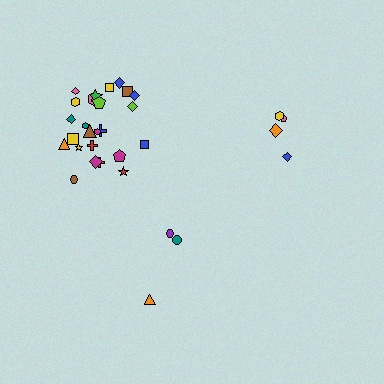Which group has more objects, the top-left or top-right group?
The top-left group.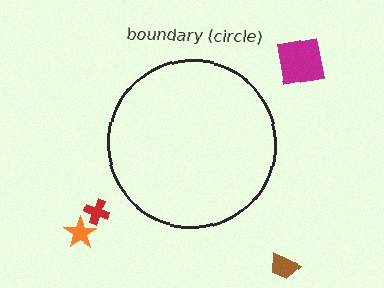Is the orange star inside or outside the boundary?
Outside.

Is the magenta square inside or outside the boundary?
Outside.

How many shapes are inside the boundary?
0 inside, 4 outside.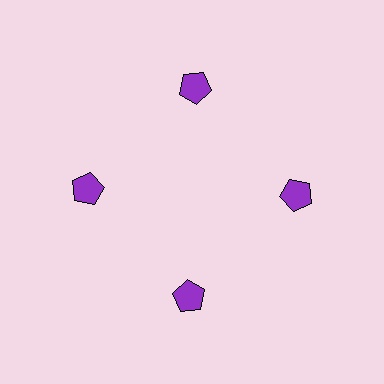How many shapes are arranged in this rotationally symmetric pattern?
There are 4 shapes, arranged in 4 groups of 1.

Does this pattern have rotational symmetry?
Yes, this pattern has 4-fold rotational symmetry. It looks the same after rotating 90 degrees around the center.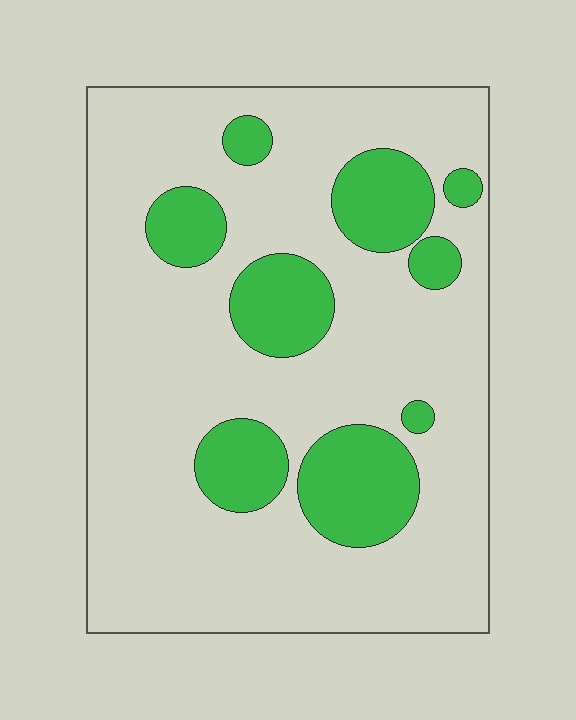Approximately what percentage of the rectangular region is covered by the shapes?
Approximately 20%.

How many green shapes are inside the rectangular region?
9.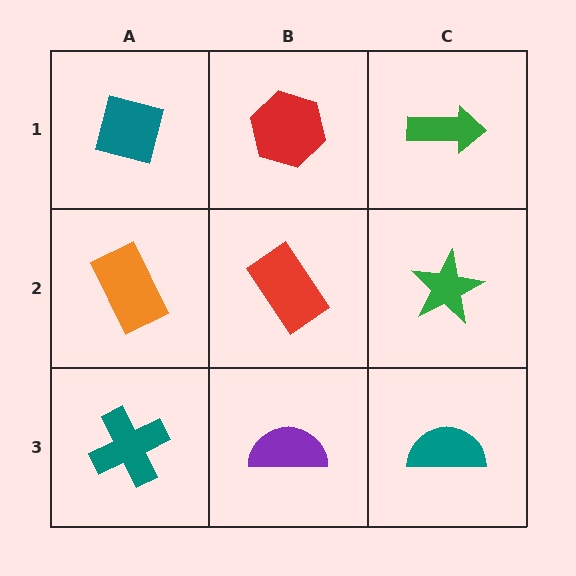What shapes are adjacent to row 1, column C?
A green star (row 2, column C), a red hexagon (row 1, column B).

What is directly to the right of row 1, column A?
A red hexagon.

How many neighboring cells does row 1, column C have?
2.